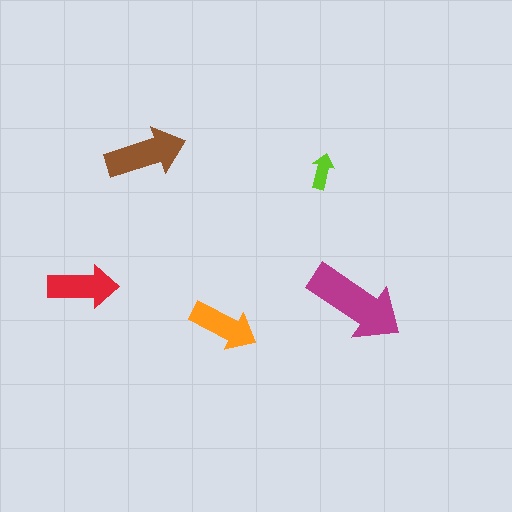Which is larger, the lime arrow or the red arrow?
The red one.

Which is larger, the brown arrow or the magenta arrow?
The magenta one.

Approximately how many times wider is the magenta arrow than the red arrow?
About 1.5 times wider.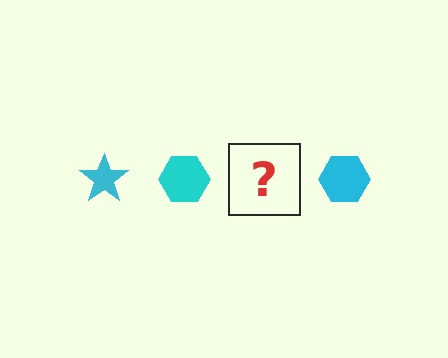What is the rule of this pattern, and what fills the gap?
The rule is that the pattern cycles through star, hexagon shapes in cyan. The gap should be filled with a cyan star.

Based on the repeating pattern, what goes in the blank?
The blank should be a cyan star.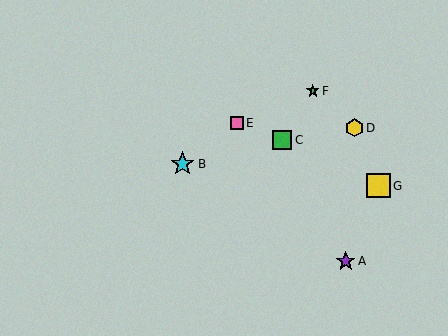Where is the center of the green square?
The center of the green square is at (282, 140).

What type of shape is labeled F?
Shape F is a green star.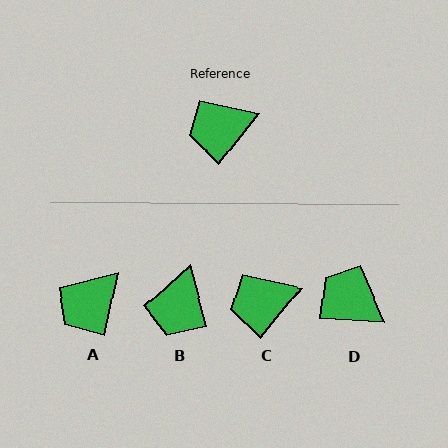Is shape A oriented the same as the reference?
No, it is off by about 27 degrees.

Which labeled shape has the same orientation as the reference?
C.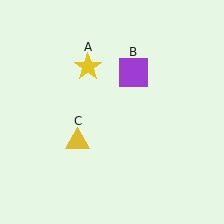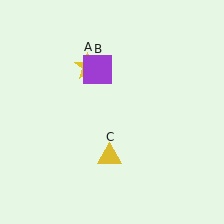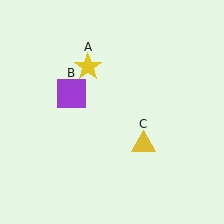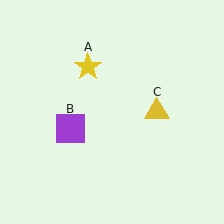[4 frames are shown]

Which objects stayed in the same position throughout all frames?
Yellow star (object A) remained stationary.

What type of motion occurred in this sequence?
The purple square (object B), yellow triangle (object C) rotated counterclockwise around the center of the scene.